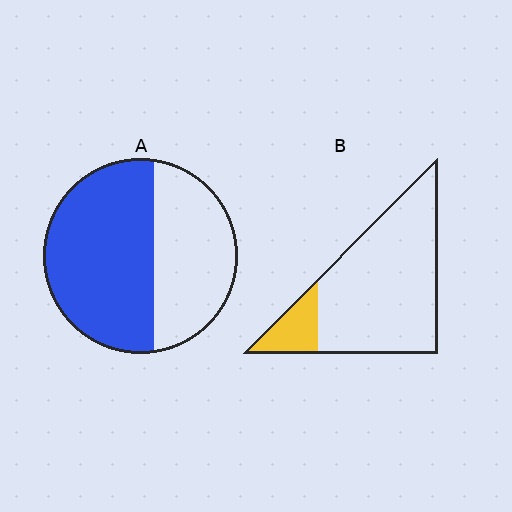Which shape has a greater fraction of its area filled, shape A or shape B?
Shape A.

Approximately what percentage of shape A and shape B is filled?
A is approximately 60% and B is approximately 15%.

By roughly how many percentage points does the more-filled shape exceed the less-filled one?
By roughly 45 percentage points (A over B).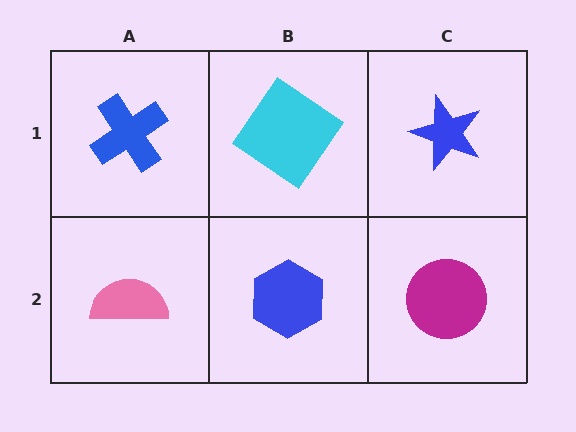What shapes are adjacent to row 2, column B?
A cyan diamond (row 1, column B), a pink semicircle (row 2, column A), a magenta circle (row 2, column C).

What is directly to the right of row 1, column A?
A cyan diamond.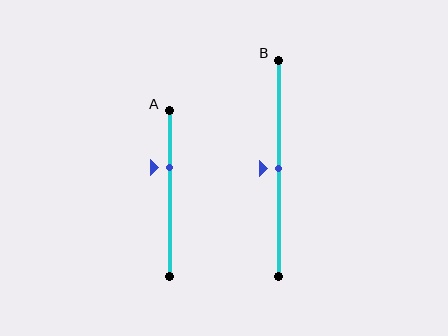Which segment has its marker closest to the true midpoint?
Segment B has its marker closest to the true midpoint.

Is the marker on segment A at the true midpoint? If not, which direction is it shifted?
No, the marker on segment A is shifted upward by about 16% of the segment length.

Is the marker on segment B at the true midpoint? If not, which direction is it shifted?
Yes, the marker on segment B is at the true midpoint.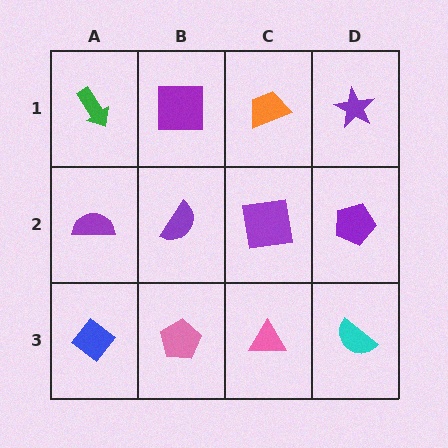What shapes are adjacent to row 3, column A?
A purple semicircle (row 2, column A), a pink pentagon (row 3, column B).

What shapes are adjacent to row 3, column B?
A purple semicircle (row 2, column B), a blue diamond (row 3, column A), a pink triangle (row 3, column C).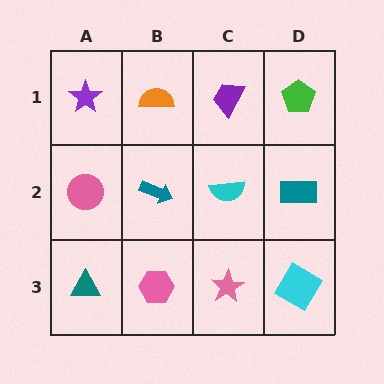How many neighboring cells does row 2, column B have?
4.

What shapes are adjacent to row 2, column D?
A green pentagon (row 1, column D), a cyan diamond (row 3, column D), a cyan semicircle (row 2, column C).